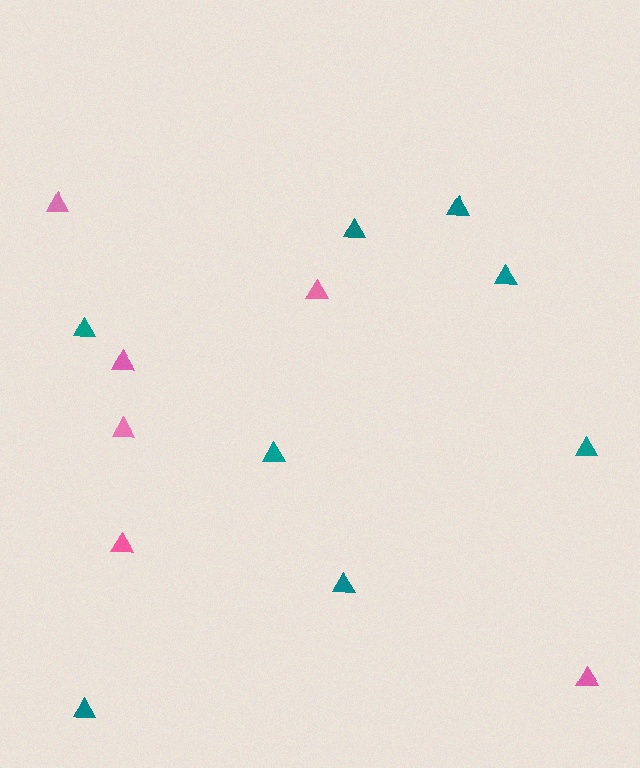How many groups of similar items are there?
There are 2 groups: one group of pink triangles (6) and one group of teal triangles (8).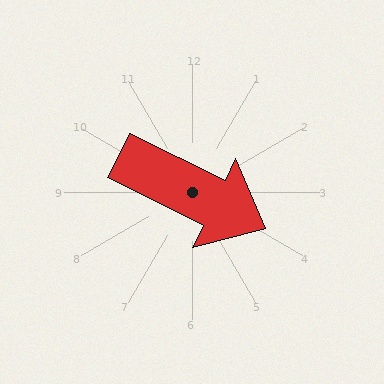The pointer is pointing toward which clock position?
Roughly 4 o'clock.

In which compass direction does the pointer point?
Southeast.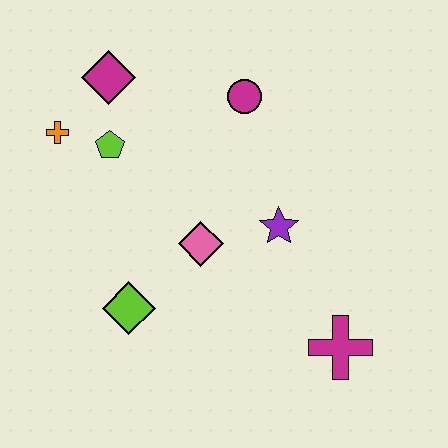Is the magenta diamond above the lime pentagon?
Yes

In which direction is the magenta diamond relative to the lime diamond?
The magenta diamond is above the lime diamond.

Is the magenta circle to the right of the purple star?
No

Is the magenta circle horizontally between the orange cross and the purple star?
Yes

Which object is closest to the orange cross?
The lime pentagon is closest to the orange cross.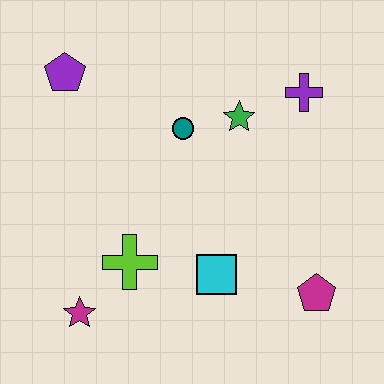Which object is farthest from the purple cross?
The magenta star is farthest from the purple cross.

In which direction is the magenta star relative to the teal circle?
The magenta star is below the teal circle.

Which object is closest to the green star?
The teal circle is closest to the green star.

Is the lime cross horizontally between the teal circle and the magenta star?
Yes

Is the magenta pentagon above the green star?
No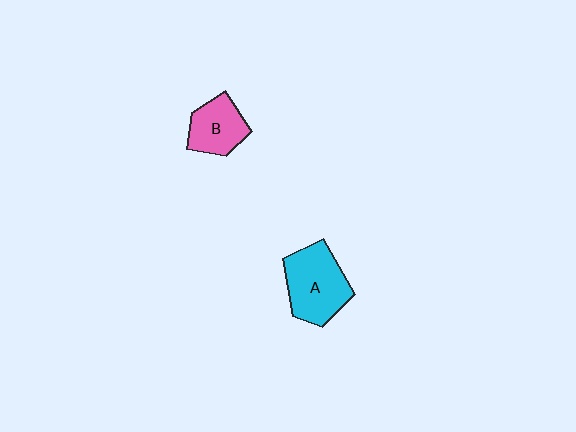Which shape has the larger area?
Shape A (cyan).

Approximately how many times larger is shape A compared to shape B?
Approximately 1.5 times.